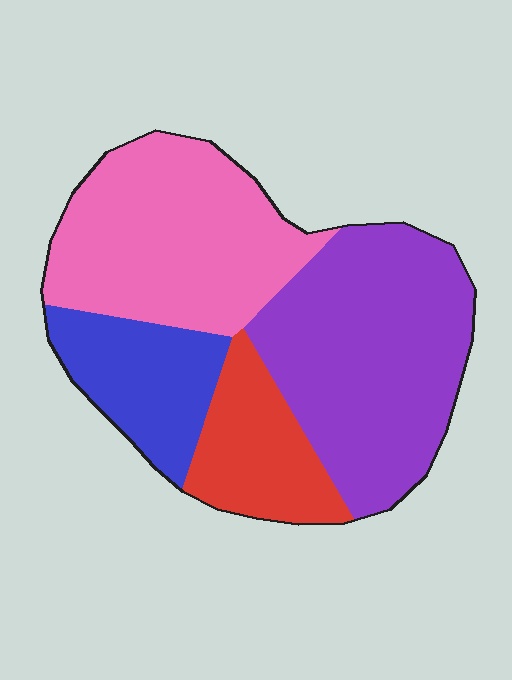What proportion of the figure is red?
Red takes up about one sixth (1/6) of the figure.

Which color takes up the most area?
Purple, at roughly 35%.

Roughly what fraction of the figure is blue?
Blue covers around 15% of the figure.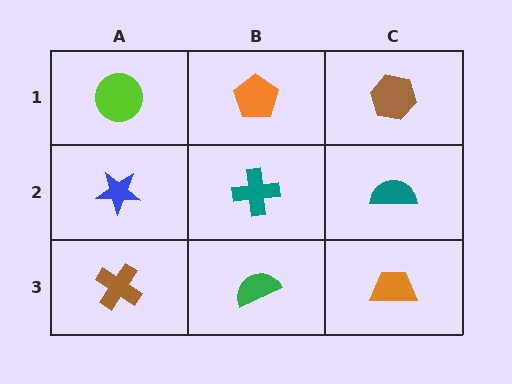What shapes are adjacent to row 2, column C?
A brown hexagon (row 1, column C), an orange trapezoid (row 3, column C), a teal cross (row 2, column B).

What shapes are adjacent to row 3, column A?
A blue star (row 2, column A), a green semicircle (row 3, column B).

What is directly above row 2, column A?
A lime circle.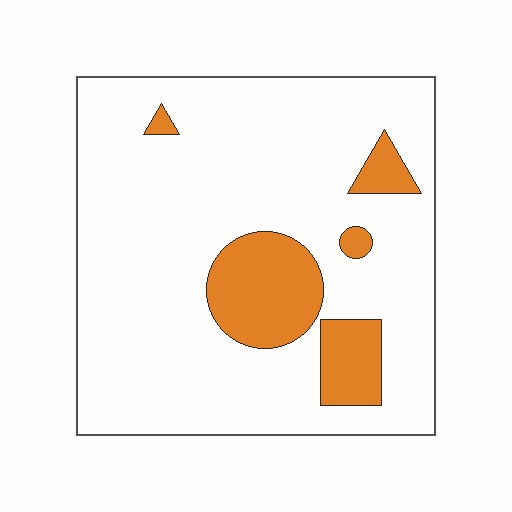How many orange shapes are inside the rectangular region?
5.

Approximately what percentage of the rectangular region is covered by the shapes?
Approximately 15%.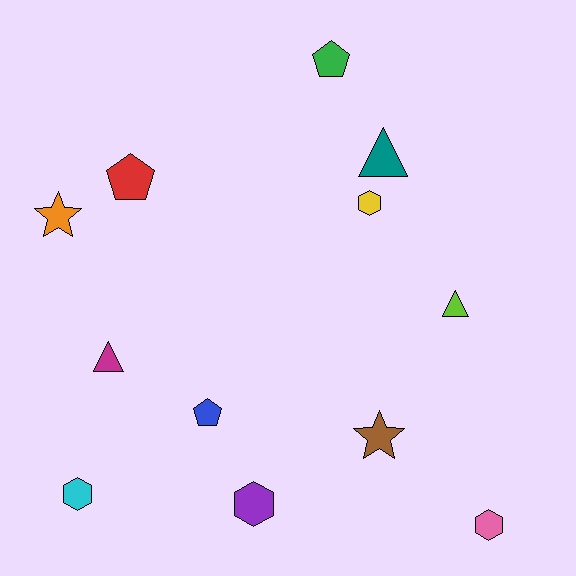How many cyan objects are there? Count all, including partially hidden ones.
There is 1 cyan object.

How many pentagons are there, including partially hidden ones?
There are 3 pentagons.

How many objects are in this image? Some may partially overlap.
There are 12 objects.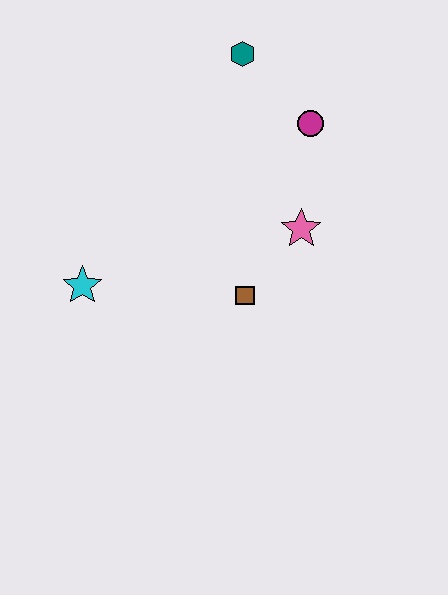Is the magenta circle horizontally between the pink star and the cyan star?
No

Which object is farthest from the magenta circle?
The cyan star is farthest from the magenta circle.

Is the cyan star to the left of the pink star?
Yes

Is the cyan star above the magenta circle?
No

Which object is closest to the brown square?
The pink star is closest to the brown square.